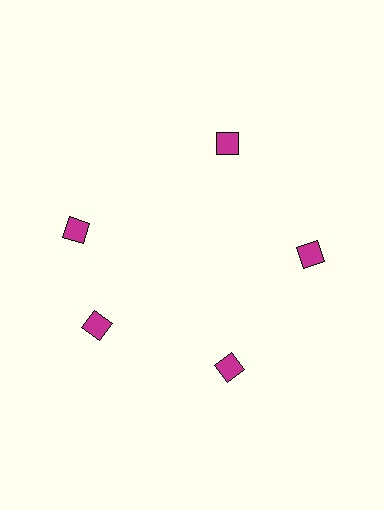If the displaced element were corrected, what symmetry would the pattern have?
It would have 5-fold rotational symmetry — the pattern would map onto itself every 72 degrees.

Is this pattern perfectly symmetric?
No. The 5 magenta diamonds are arranged in a ring, but one element near the 10 o'clock position is rotated out of alignment along the ring, breaking the 5-fold rotational symmetry.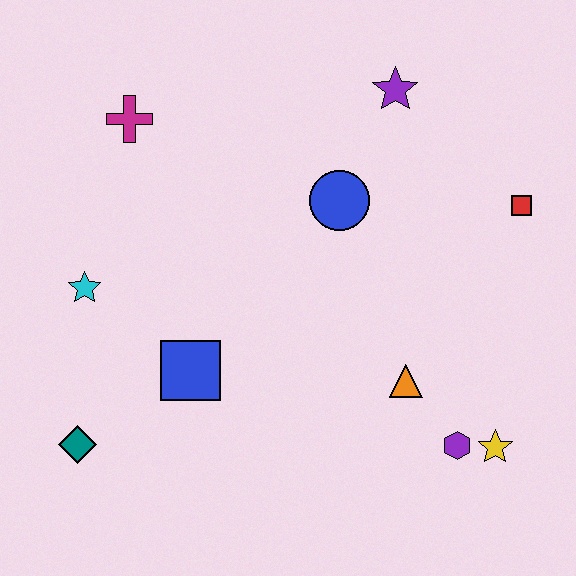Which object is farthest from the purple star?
The teal diamond is farthest from the purple star.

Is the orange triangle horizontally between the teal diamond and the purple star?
No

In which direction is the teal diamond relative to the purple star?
The teal diamond is below the purple star.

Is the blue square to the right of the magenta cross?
Yes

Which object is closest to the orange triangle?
The purple hexagon is closest to the orange triangle.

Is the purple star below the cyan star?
No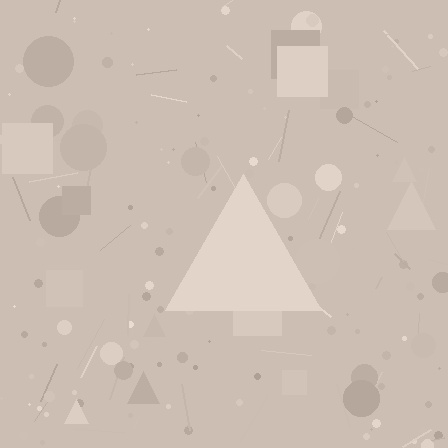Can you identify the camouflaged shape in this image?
The camouflaged shape is a triangle.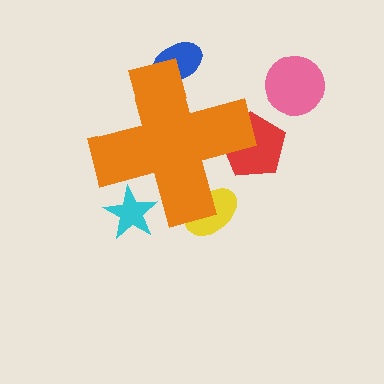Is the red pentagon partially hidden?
Yes, the red pentagon is partially hidden behind the orange cross.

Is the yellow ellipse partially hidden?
Yes, the yellow ellipse is partially hidden behind the orange cross.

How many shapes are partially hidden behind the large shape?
4 shapes are partially hidden.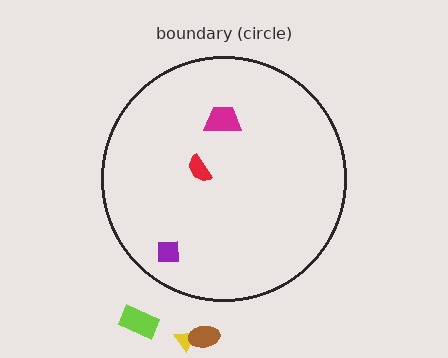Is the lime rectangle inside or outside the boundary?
Outside.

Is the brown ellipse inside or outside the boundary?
Outside.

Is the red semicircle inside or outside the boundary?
Inside.